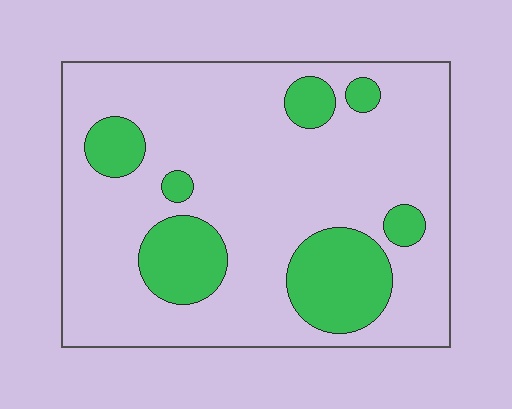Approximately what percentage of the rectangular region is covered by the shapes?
Approximately 20%.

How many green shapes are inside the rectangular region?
7.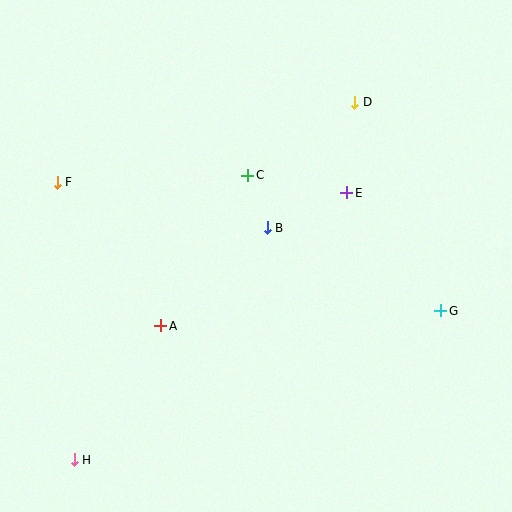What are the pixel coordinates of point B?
Point B is at (267, 228).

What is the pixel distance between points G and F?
The distance between G and F is 405 pixels.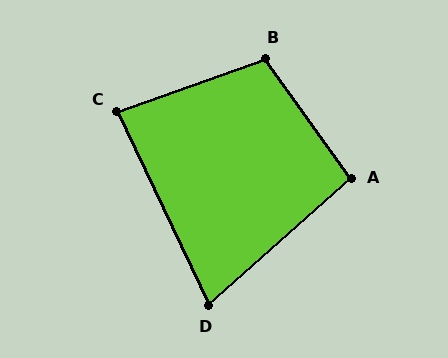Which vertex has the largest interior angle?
B, at approximately 106 degrees.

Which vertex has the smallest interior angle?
D, at approximately 74 degrees.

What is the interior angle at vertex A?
Approximately 96 degrees (obtuse).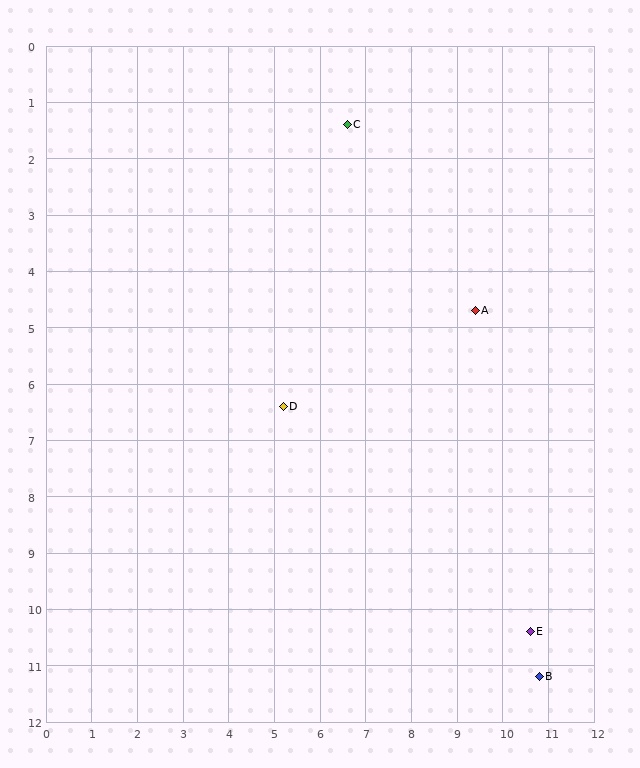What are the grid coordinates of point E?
Point E is at approximately (10.6, 10.4).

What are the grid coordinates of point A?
Point A is at approximately (9.4, 4.7).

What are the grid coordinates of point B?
Point B is at approximately (10.8, 11.2).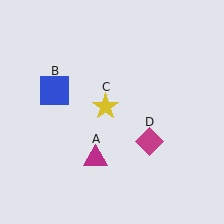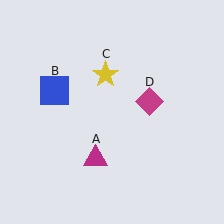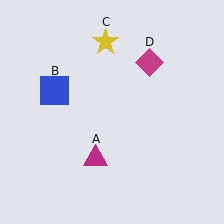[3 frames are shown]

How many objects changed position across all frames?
2 objects changed position: yellow star (object C), magenta diamond (object D).